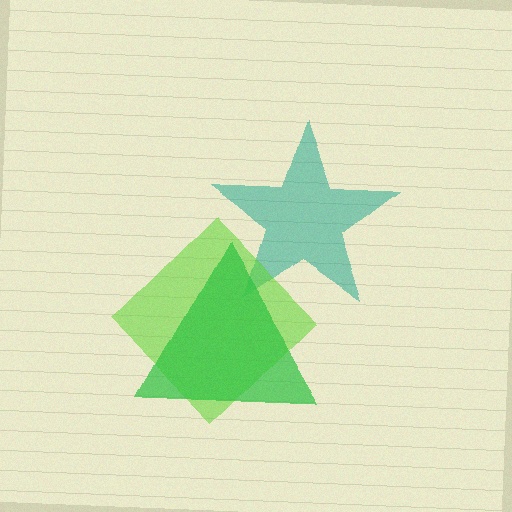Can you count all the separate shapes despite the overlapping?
Yes, there are 3 separate shapes.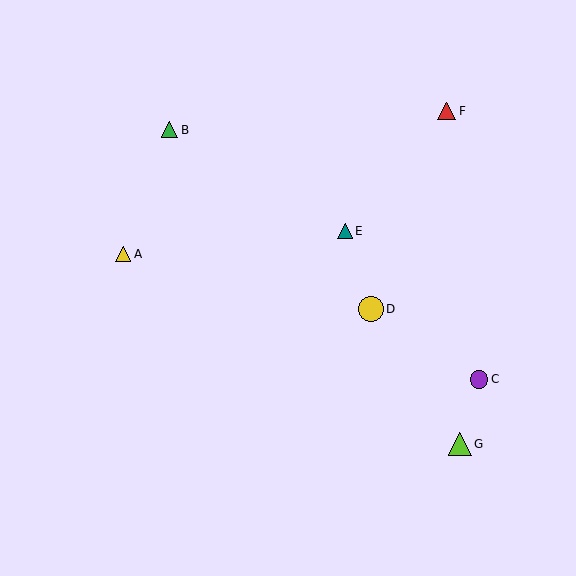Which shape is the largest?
The yellow circle (labeled D) is the largest.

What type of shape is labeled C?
Shape C is a purple circle.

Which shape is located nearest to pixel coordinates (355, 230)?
The teal triangle (labeled E) at (345, 231) is nearest to that location.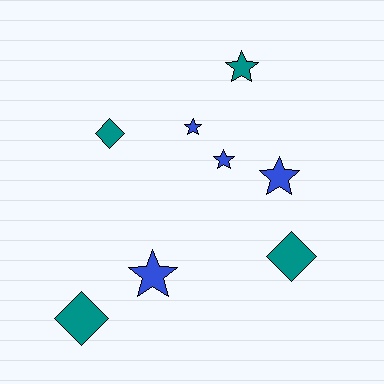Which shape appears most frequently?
Star, with 5 objects.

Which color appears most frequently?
Blue, with 4 objects.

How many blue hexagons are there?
There are no blue hexagons.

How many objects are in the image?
There are 8 objects.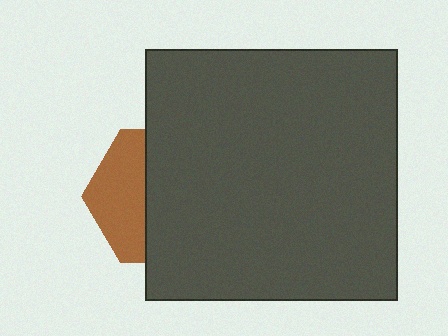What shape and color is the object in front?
The object in front is a dark gray rectangle.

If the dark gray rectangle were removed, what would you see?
You would see the complete brown hexagon.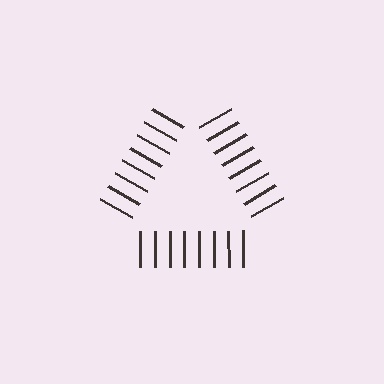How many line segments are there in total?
24 — 8 along each of the 3 edges.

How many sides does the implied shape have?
3 sides — the line-ends trace a triangle.